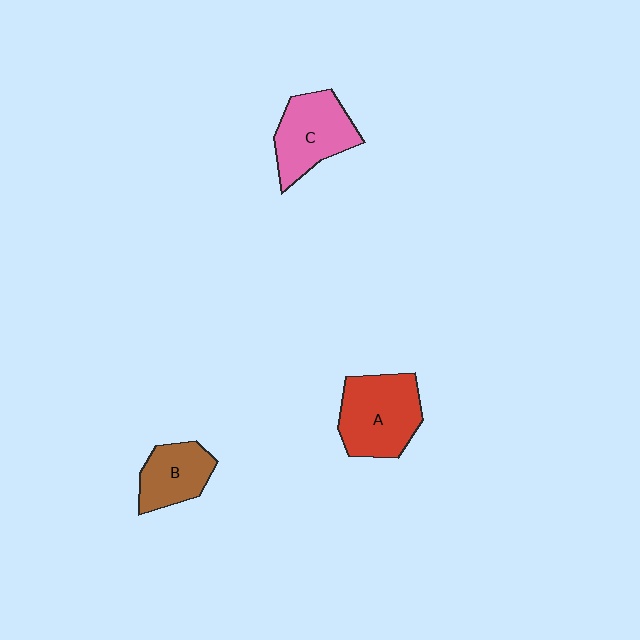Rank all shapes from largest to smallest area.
From largest to smallest: A (red), C (pink), B (brown).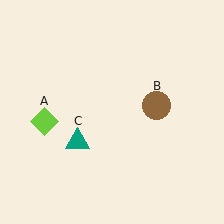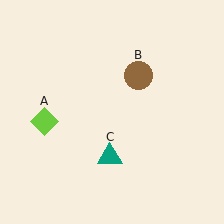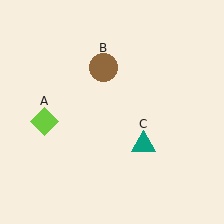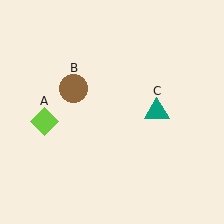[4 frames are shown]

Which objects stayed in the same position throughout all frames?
Lime diamond (object A) remained stationary.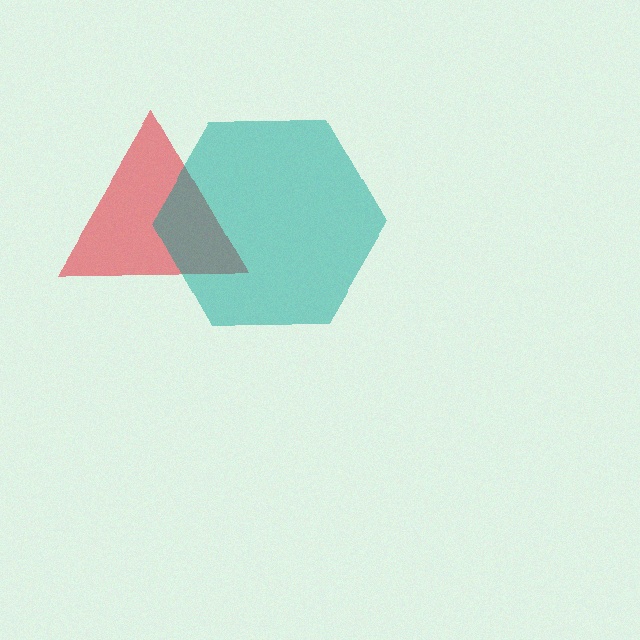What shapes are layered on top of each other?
The layered shapes are: a red triangle, a teal hexagon.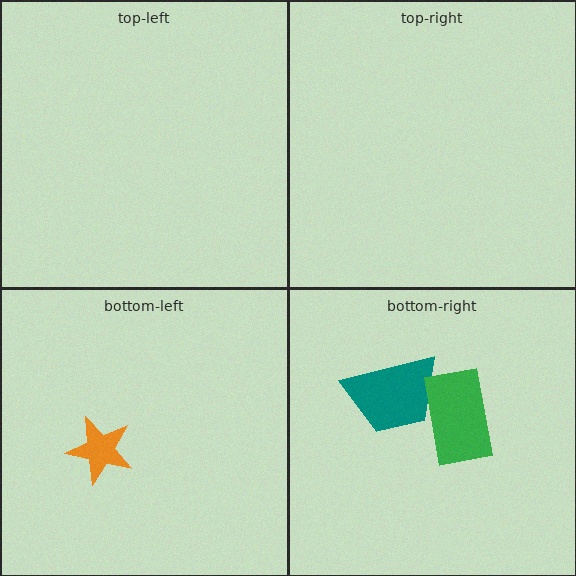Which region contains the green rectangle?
The bottom-right region.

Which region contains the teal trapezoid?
The bottom-right region.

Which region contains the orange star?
The bottom-left region.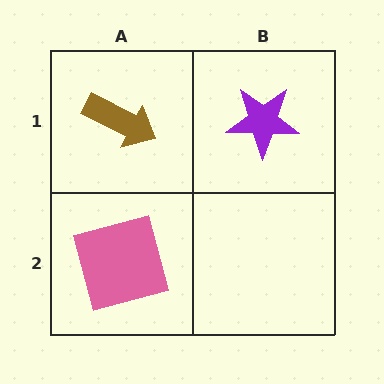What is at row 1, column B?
A purple star.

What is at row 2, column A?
A pink square.